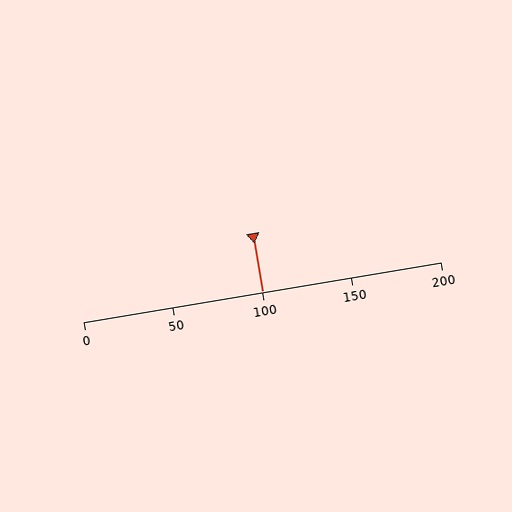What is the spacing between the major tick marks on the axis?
The major ticks are spaced 50 apart.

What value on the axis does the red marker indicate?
The marker indicates approximately 100.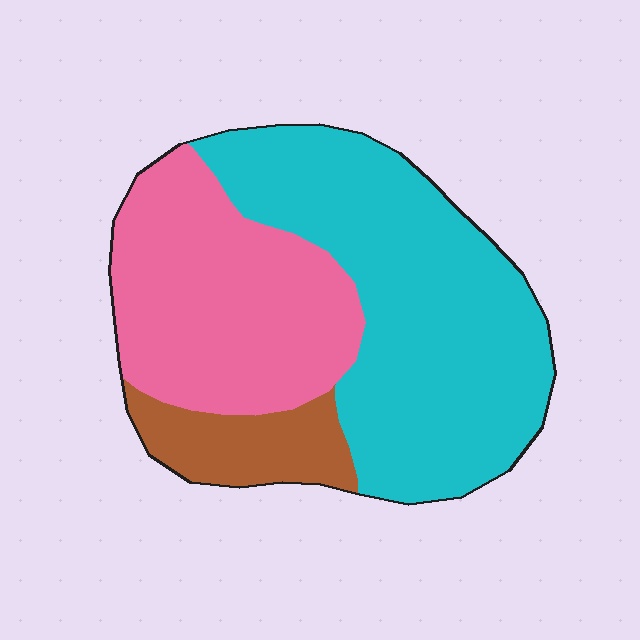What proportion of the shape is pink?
Pink takes up about three eighths (3/8) of the shape.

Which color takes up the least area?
Brown, at roughly 10%.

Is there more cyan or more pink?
Cyan.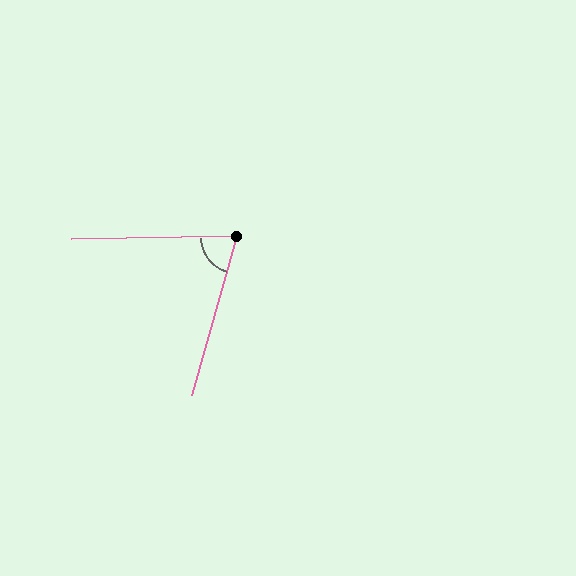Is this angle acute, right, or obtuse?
It is acute.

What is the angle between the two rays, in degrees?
Approximately 73 degrees.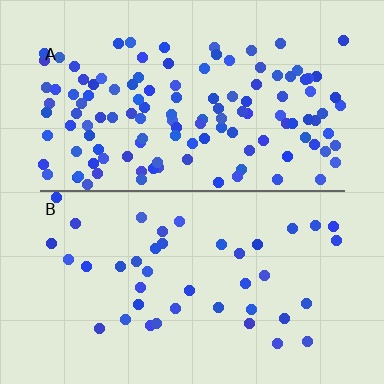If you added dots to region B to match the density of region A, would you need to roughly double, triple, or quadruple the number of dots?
Approximately triple.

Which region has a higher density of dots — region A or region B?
A (the top).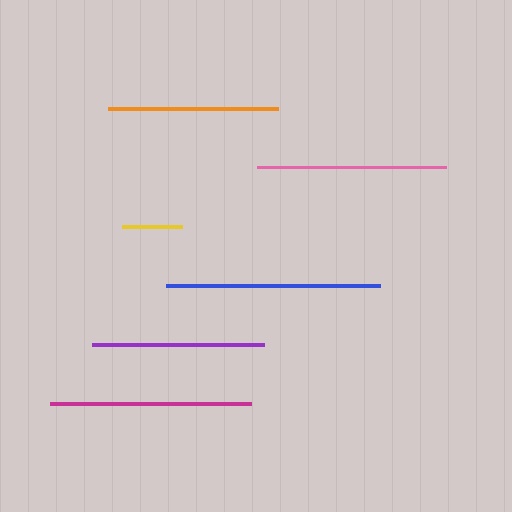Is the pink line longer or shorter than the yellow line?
The pink line is longer than the yellow line.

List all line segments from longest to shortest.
From longest to shortest: blue, magenta, pink, purple, orange, yellow.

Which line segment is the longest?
The blue line is the longest at approximately 214 pixels.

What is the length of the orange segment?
The orange segment is approximately 170 pixels long.